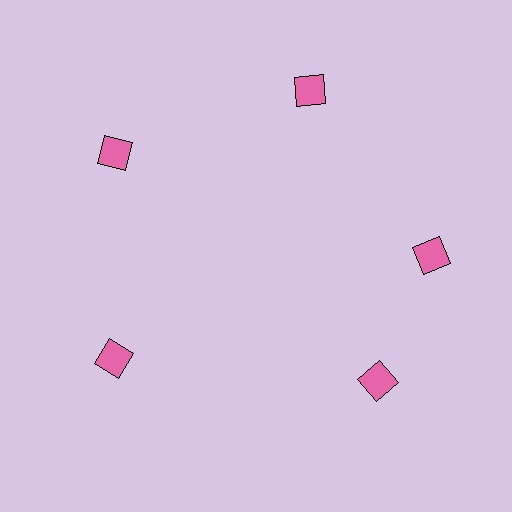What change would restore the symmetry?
The symmetry would be restored by rotating it back into even spacing with its neighbors so that all 5 squares sit at equal angles and equal distance from the center.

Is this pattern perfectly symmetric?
No. The 5 pink squares are arranged in a ring, but one element near the 5 o'clock position is rotated out of alignment along the ring, breaking the 5-fold rotational symmetry.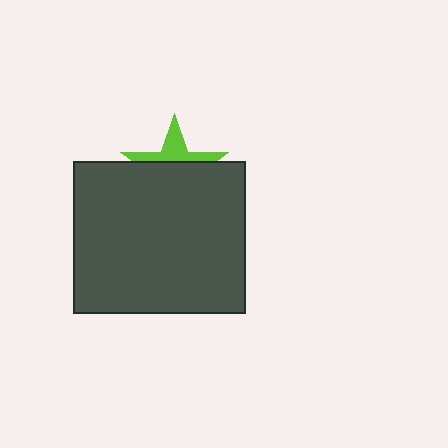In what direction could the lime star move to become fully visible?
The lime star could move up. That would shift it out from behind the dark gray rectangle entirely.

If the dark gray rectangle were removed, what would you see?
You would see the complete lime star.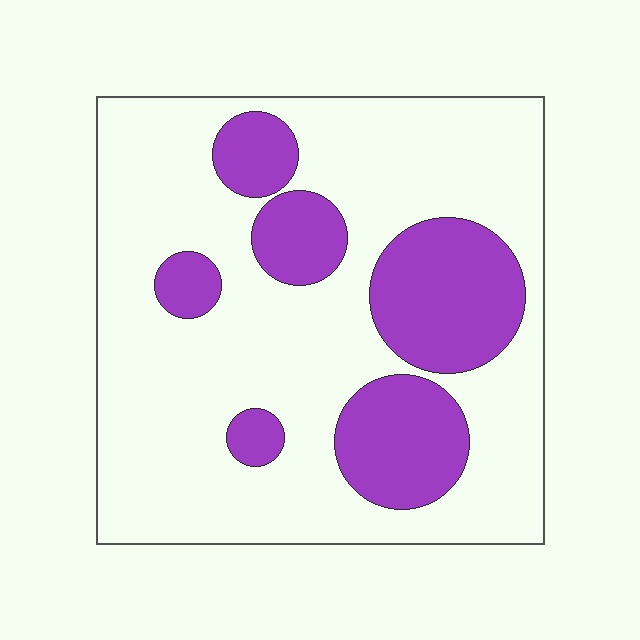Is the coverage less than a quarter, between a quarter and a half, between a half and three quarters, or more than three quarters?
Between a quarter and a half.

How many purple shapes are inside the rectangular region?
6.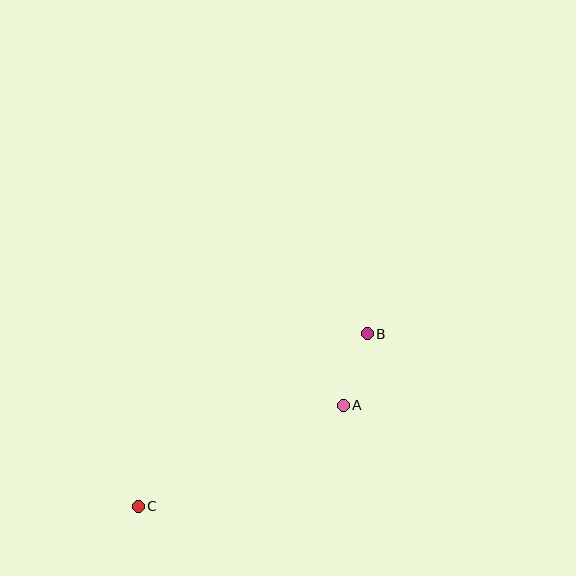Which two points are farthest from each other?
Points B and C are farthest from each other.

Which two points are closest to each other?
Points A and B are closest to each other.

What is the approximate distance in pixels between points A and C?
The distance between A and C is approximately 229 pixels.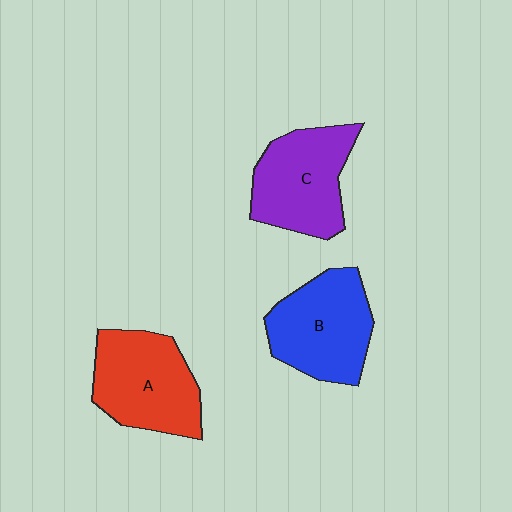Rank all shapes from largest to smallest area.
From largest to smallest: A (red), B (blue), C (purple).